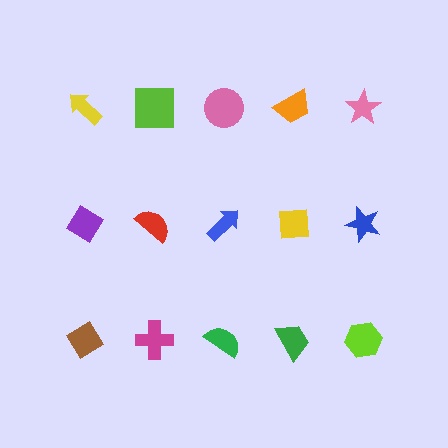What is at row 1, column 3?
A pink circle.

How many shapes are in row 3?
5 shapes.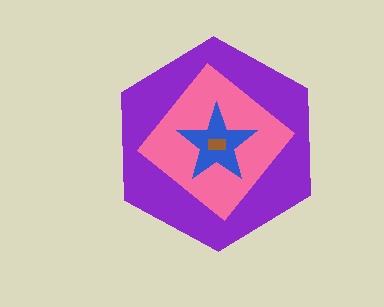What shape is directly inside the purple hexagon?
The pink diamond.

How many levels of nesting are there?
4.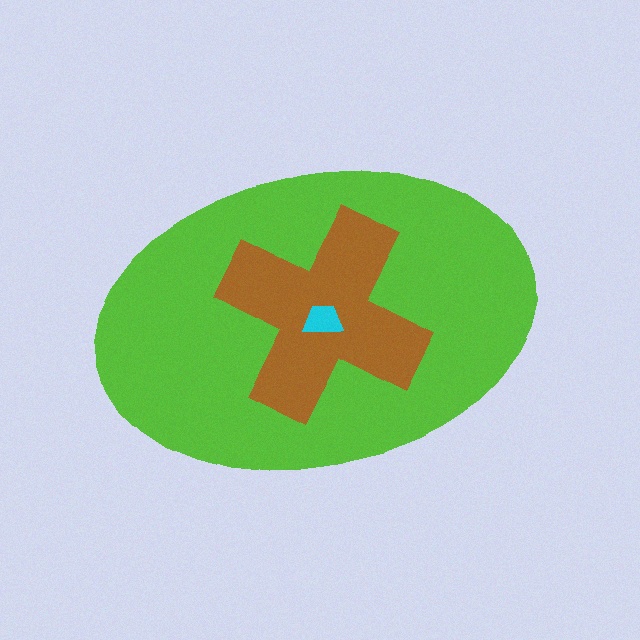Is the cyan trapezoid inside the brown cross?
Yes.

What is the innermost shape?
The cyan trapezoid.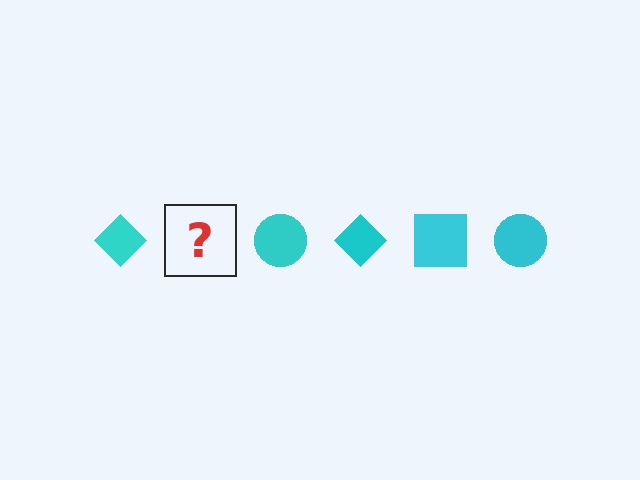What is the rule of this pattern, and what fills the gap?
The rule is that the pattern cycles through diamond, square, circle shapes in cyan. The gap should be filled with a cyan square.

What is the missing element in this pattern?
The missing element is a cyan square.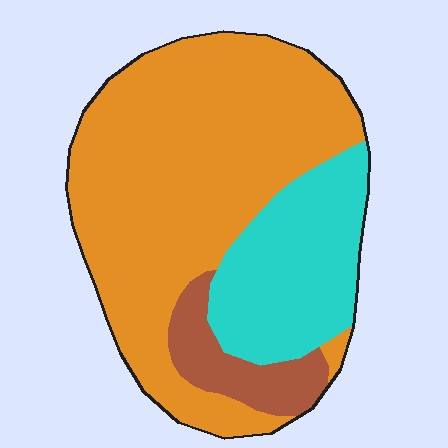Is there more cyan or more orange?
Orange.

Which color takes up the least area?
Brown, at roughly 10%.